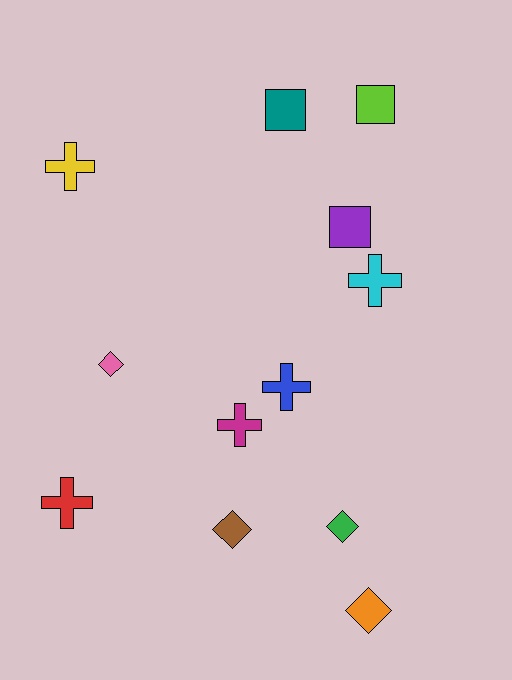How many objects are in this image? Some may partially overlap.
There are 12 objects.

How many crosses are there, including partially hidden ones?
There are 5 crosses.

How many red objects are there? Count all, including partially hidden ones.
There is 1 red object.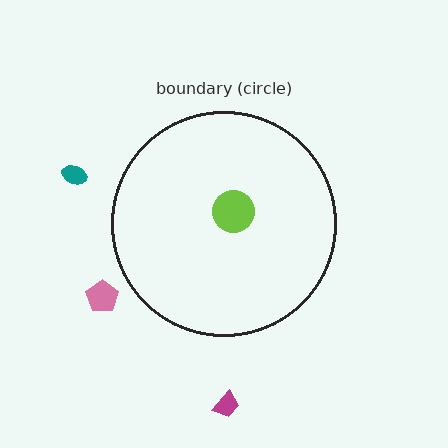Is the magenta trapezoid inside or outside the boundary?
Outside.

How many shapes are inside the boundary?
1 inside, 3 outside.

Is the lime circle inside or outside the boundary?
Inside.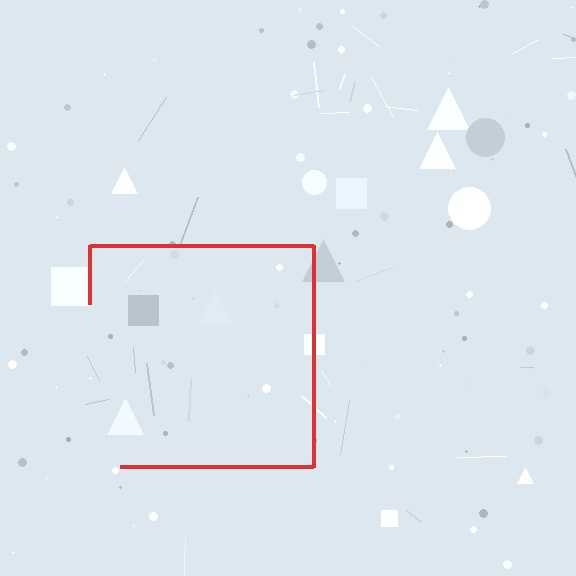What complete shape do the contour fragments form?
The contour fragments form a square.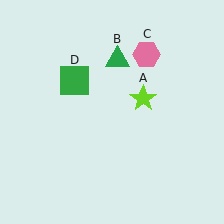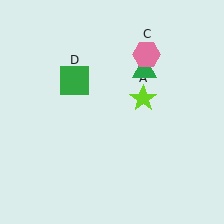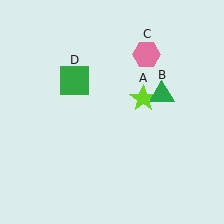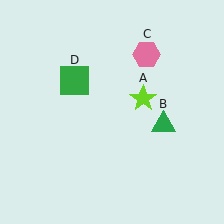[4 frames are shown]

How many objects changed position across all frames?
1 object changed position: green triangle (object B).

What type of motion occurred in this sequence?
The green triangle (object B) rotated clockwise around the center of the scene.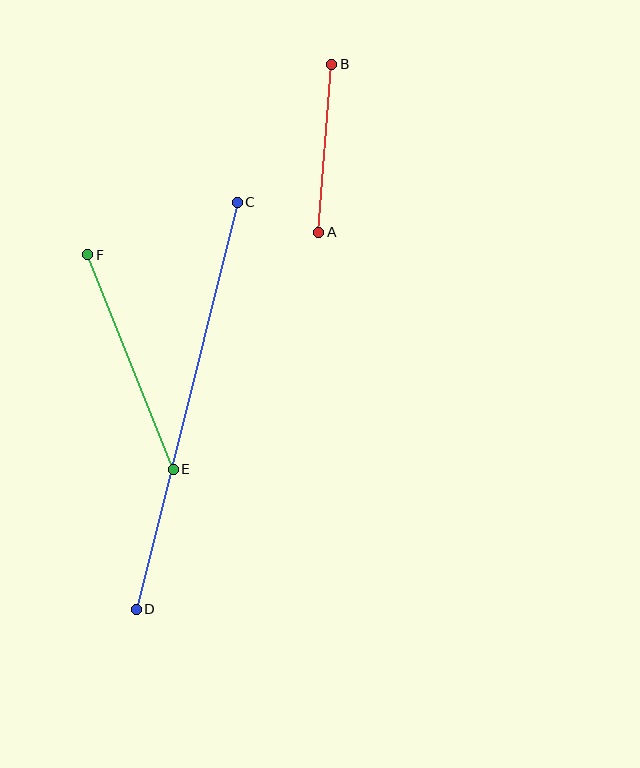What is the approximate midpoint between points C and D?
The midpoint is at approximately (187, 406) pixels.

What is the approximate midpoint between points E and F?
The midpoint is at approximately (131, 362) pixels.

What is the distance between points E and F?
The distance is approximately 231 pixels.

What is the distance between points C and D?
The distance is approximately 420 pixels.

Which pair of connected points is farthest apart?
Points C and D are farthest apart.